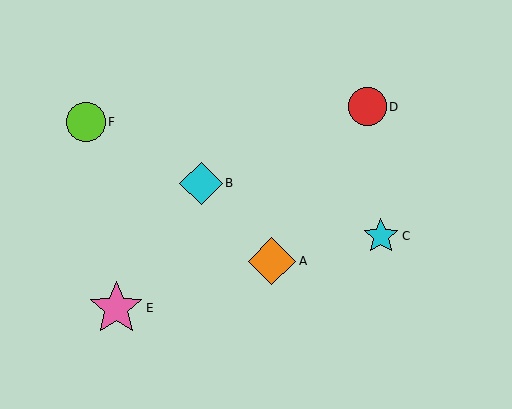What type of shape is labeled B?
Shape B is a cyan diamond.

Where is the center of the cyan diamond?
The center of the cyan diamond is at (201, 183).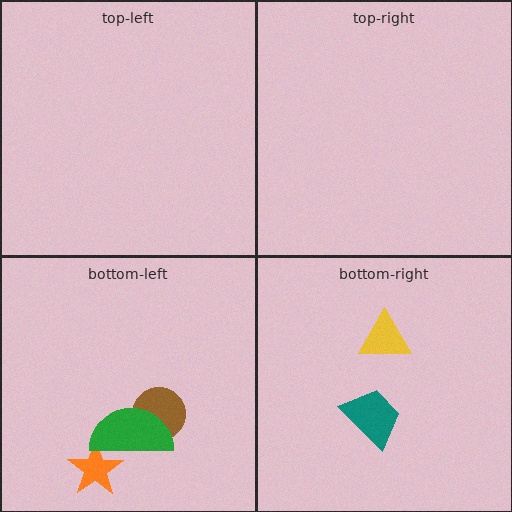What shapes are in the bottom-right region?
The teal trapezoid, the yellow triangle.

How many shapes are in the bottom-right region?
2.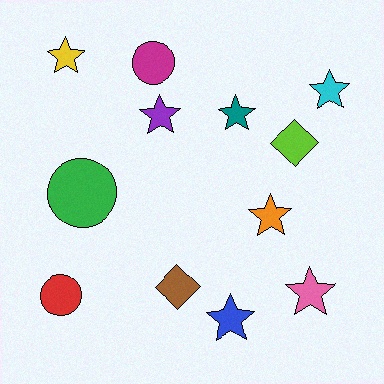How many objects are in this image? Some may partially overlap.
There are 12 objects.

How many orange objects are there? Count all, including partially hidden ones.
There is 1 orange object.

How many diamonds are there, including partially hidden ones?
There are 2 diamonds.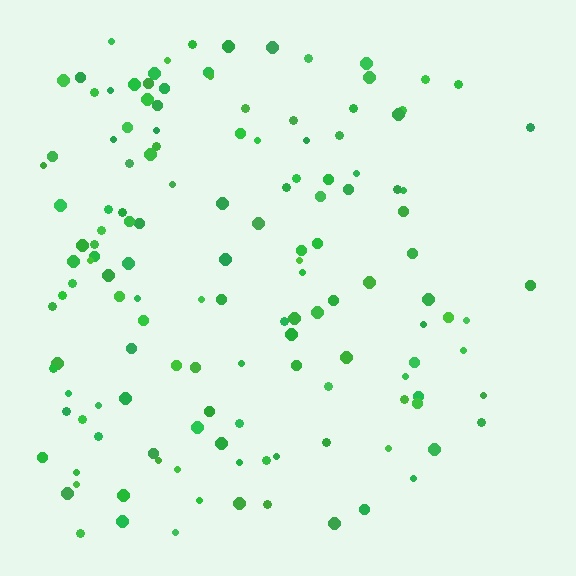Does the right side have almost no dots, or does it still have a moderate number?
Still a moderate number, just noticeably fewer than the left.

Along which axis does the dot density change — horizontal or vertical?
Horizontal.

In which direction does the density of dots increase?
From right to left, with the left side densest.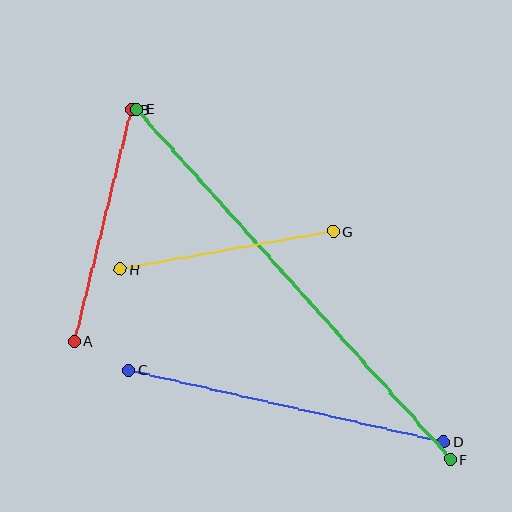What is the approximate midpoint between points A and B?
The midpoint is at approximately (102, 225) pixels.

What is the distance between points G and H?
The distance is approximately 216 pixels.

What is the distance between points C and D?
The distance is approximately 323 pixels.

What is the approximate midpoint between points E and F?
The midpoint is at approximately (294, 284) pixels.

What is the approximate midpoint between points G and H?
The midpoint is at approximately (227, 250) pixels.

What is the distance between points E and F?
The distance is approximately 470 pixels.